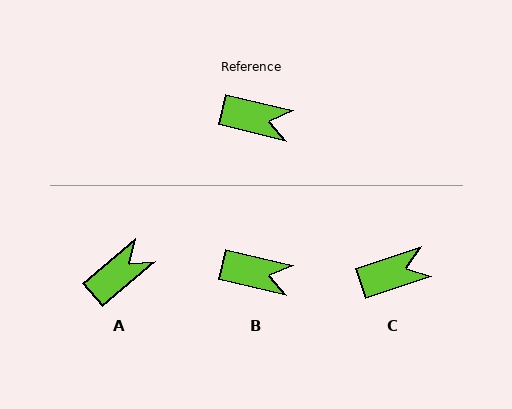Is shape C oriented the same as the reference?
No, it is off by about 32 degrees.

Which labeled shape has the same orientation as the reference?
B.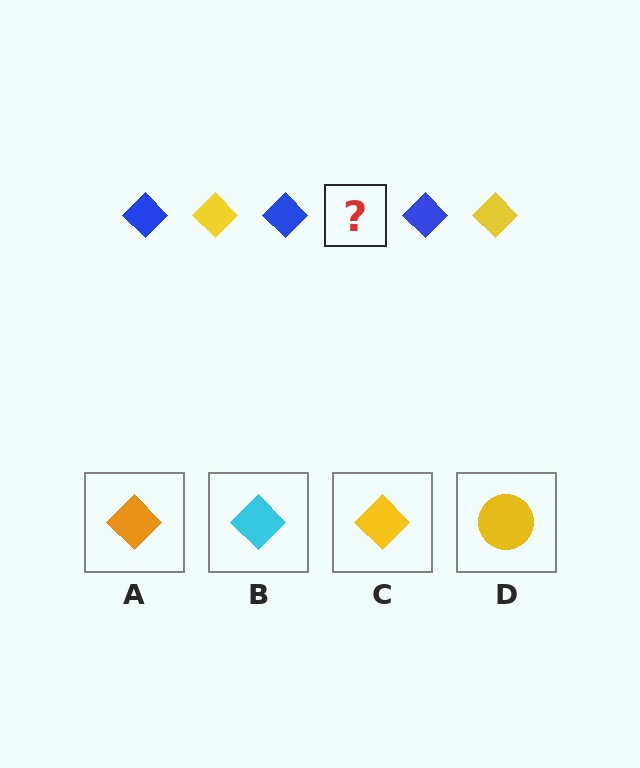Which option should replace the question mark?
Option C.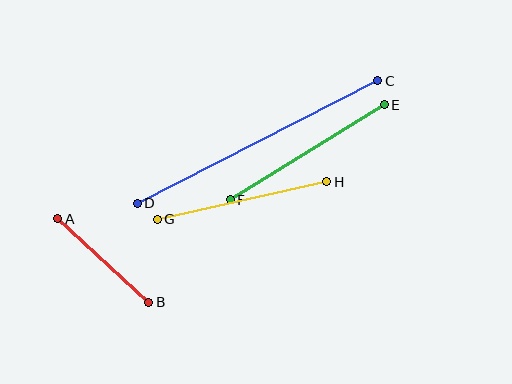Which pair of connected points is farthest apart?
Points C and D are farthest apart.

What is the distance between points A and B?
The distance is approximately 124 pixels.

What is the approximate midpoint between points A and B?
The midpoint is at approximately (103, 260) pixels.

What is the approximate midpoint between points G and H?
The midpoint is at approximately (242, 200) pixels.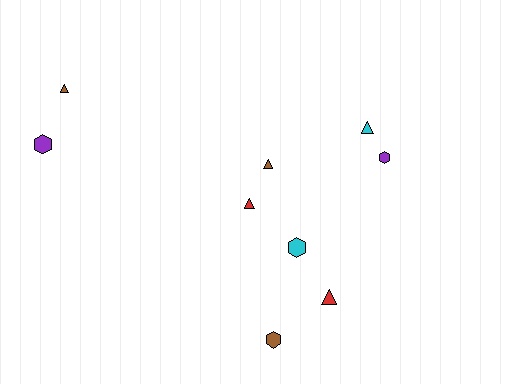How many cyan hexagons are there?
There is 1 cyan hexagon.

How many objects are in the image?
There are 9 objects.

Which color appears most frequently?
Brown, with 3 objects.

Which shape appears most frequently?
Triangle, with 5 objects.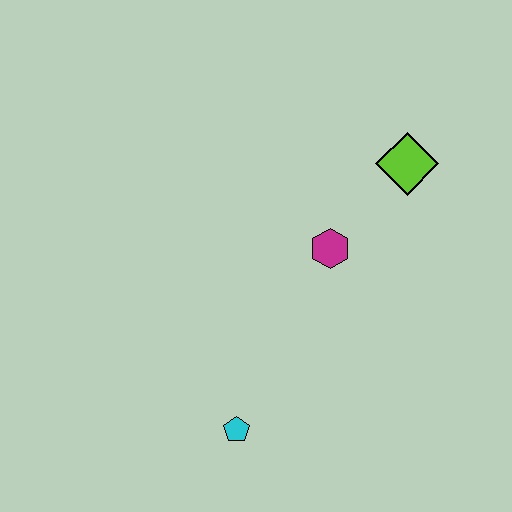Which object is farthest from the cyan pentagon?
The lime diamond is farthest from the cyan pentagon.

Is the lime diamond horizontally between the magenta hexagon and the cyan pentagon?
No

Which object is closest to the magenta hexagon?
The lime diamond is closest to the magenta hexagon.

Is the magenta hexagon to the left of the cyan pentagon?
No